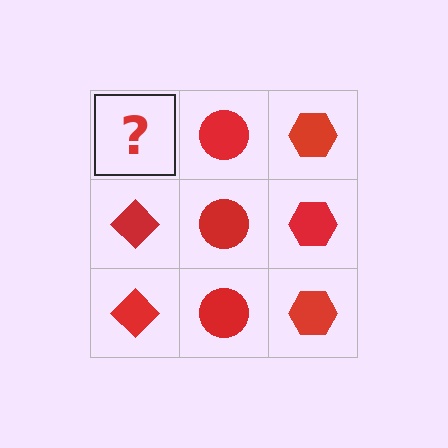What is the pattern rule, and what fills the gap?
The rule is that each column has a consistent shape. The gap should be filled with a red diamond.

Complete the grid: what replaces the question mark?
The question mark should be replaced with a red diamond.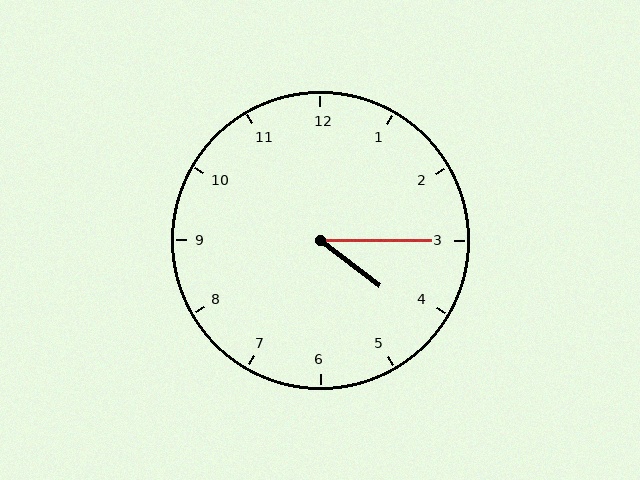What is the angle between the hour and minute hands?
Approximately 38 degrees.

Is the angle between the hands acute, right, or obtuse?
It is acute.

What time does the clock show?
4:15.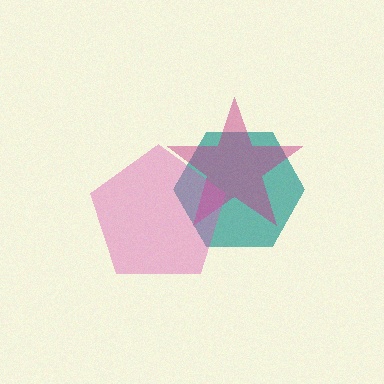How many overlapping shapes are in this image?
There are 3 overlapping shapes in the image.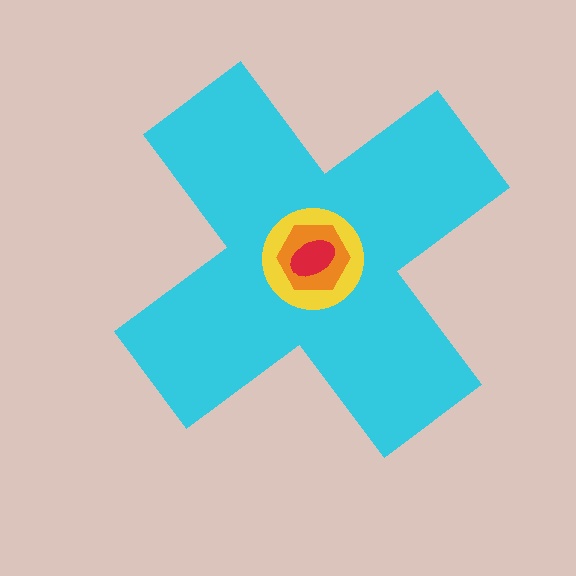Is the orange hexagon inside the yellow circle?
Yes.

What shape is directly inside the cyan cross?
The yellow circle.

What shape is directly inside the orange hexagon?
The red ellipse.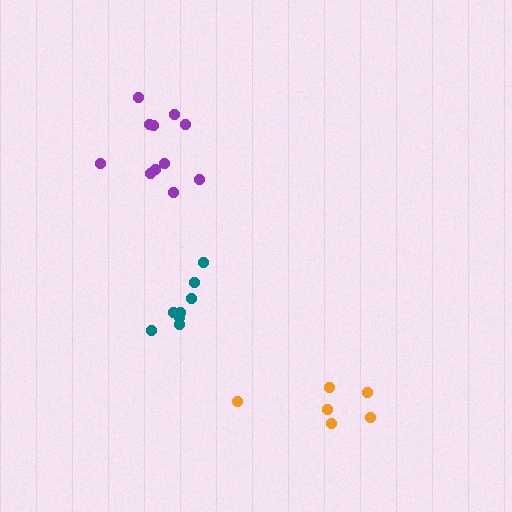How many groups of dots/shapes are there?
There are 3 groups.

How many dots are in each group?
Group 1: 8 dots, Group 2: 11 dots, Group 3: 6 dots (25 total).